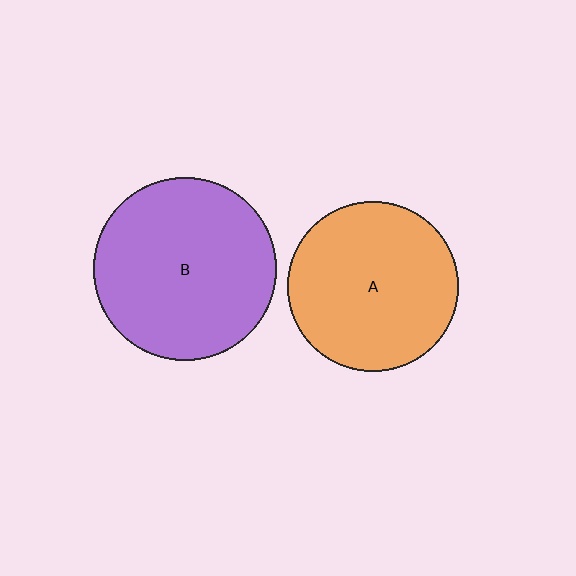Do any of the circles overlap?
No, none of the circles overlap.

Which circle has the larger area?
Circle B (purple).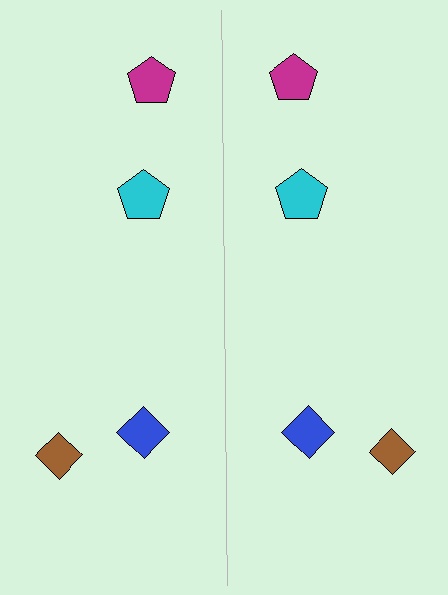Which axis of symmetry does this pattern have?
The pattern has a vertical axis of symmetry running through the center of the image.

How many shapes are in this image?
There are 8 shapes in this image.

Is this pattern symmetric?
Yes, this pattern has bilateral (reflection) symmetry.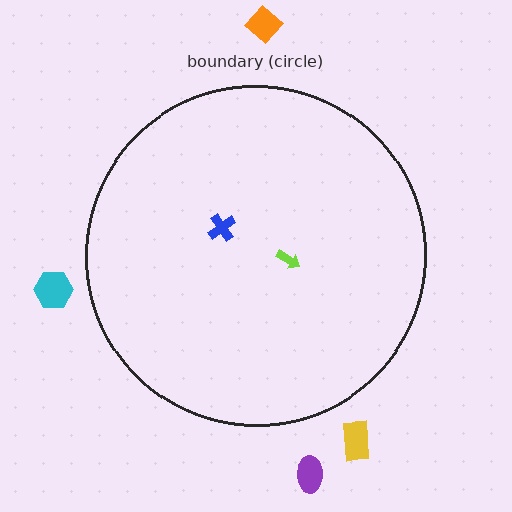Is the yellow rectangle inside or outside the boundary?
Outside.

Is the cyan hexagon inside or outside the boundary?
Outside.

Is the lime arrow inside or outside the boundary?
Inside.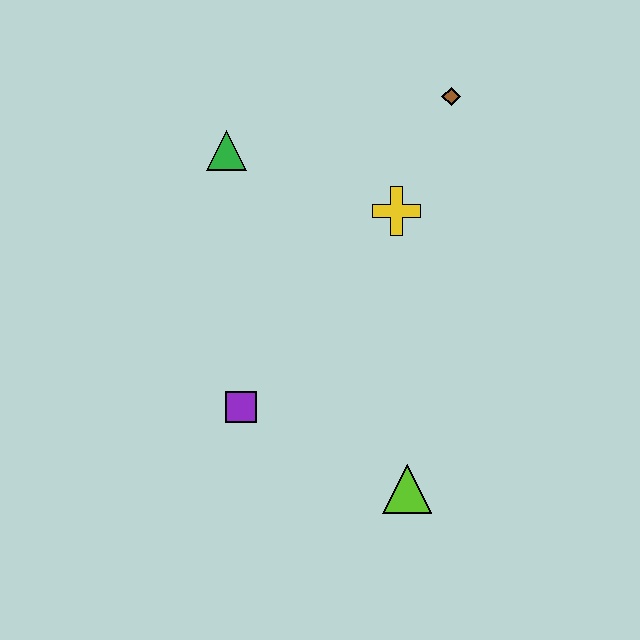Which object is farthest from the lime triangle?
The brown diamond is farthest from the lime triangle.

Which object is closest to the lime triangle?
The purple square is closest to the lime triangle.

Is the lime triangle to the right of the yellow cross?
Yes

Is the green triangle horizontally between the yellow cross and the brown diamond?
No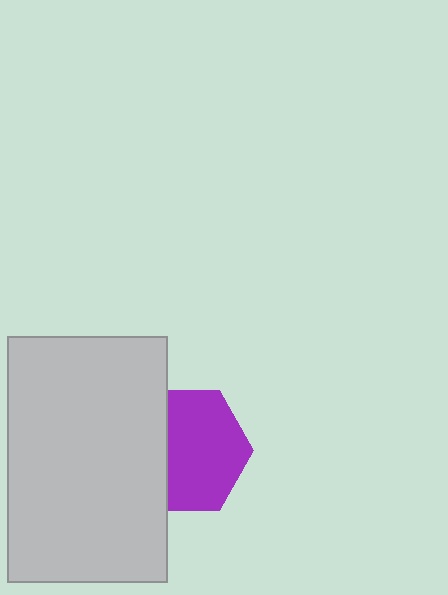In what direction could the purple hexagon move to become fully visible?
The purple hexagon could move right. That would shift it out from behind the light gray rectangle entirely.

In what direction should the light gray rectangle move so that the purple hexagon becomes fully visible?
The light gray rectangle should move left. That is the shortest direction to clear the overlap and leave the purple hexagon fully visible.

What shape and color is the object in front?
The object in front is a light gray rectangle.